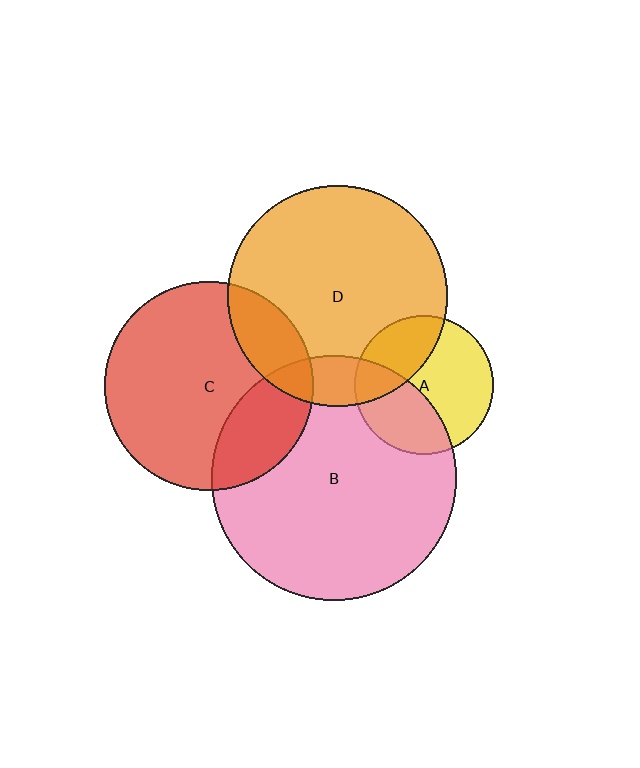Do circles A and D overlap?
Yes.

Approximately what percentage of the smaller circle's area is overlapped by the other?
Approximately 30%.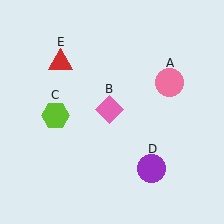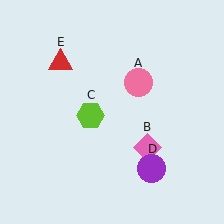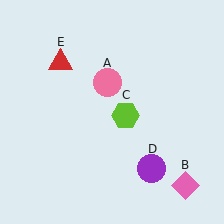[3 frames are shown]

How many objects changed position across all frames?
3 objects changed position: pink circle (object A), pink diamond (object B), lime hexagon (object C).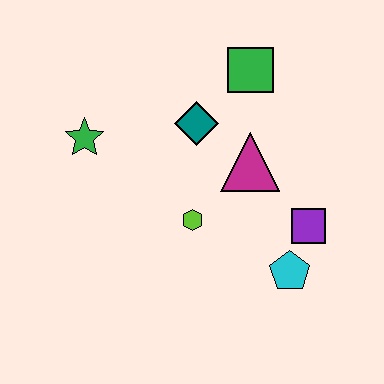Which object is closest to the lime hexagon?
The magenta triangle is closest to the lime hexagon.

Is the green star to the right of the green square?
No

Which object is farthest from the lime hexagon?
The green square is farthest from the lime hexagon.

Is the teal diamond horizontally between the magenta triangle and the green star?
Yes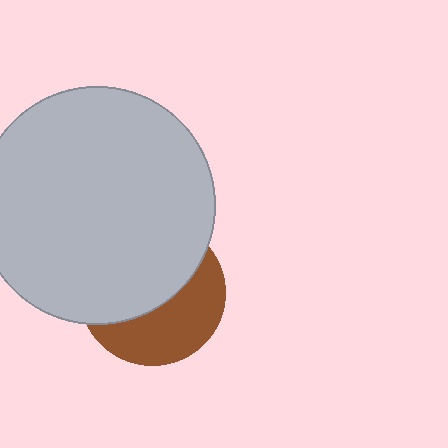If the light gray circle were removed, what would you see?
You would see the complete brown circle.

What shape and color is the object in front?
The object in front is a light gray circle.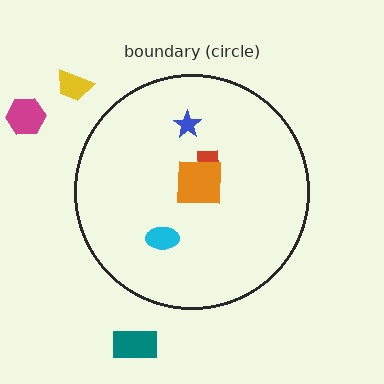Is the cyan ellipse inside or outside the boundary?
Inside.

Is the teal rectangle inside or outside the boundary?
Outside.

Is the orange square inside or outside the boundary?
Inside.